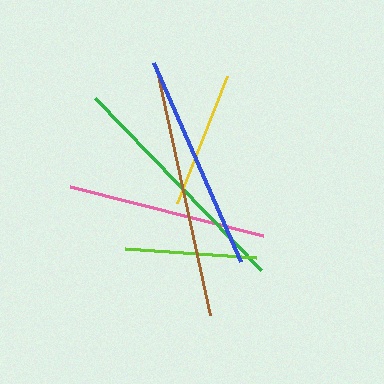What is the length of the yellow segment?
The yellow segment is approximately 137 pixels long.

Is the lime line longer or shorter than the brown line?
The brown line is longer than the lime line.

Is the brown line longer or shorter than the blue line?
The brown line is longer than the blue line.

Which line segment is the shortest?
The lime line is the shortest at approximately 132 pixels.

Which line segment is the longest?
The brown line is the longest at approximately 249 pixels.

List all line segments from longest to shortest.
From longest to shortest: brown, green, blue, pink, yellow, lime.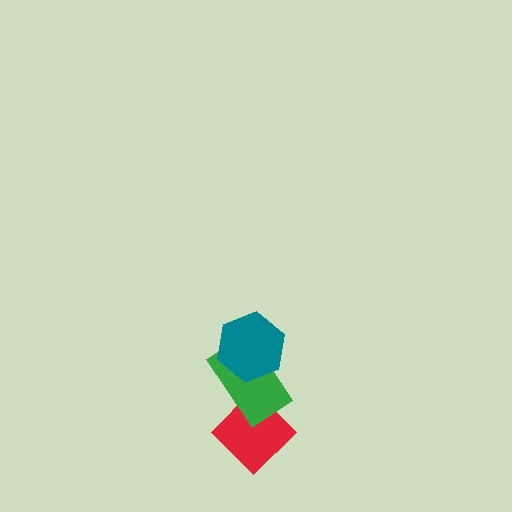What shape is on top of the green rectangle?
The teal hexagon is on top of the green rectangle.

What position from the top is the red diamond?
The red diamond is 3rd from the top.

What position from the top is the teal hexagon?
The teal hexagon is 1st from the top.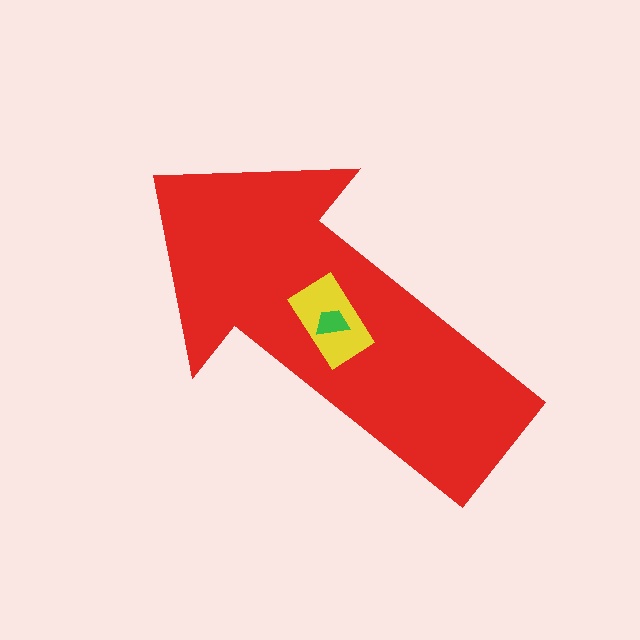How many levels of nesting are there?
3.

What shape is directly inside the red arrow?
The yellow rectangle.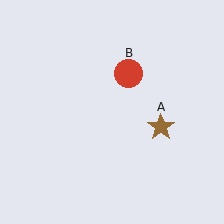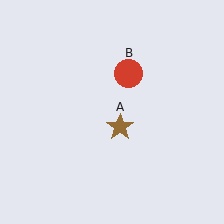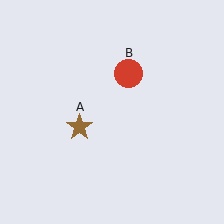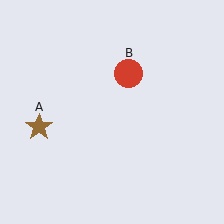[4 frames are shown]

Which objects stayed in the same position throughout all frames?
Red circle (object B) remained stationary.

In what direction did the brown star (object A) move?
The brown star (object A) moved left.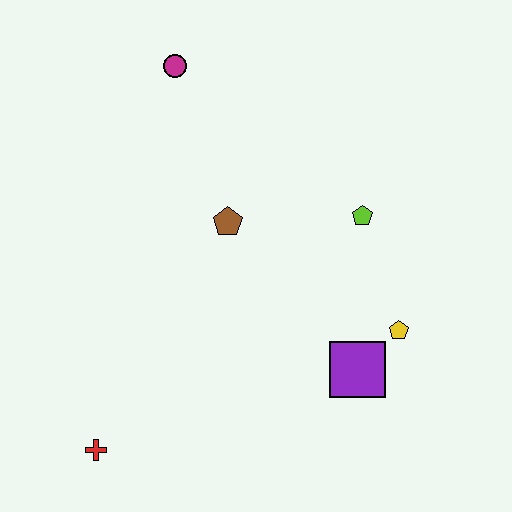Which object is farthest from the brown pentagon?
The red cross is farthest from the brown pentagon.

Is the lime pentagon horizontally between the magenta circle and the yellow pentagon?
Yes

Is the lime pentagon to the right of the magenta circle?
Yes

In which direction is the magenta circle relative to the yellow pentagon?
The magenta circle is above the yellow pentagon.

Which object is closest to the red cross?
The brown pentagon is closest to the red cross.